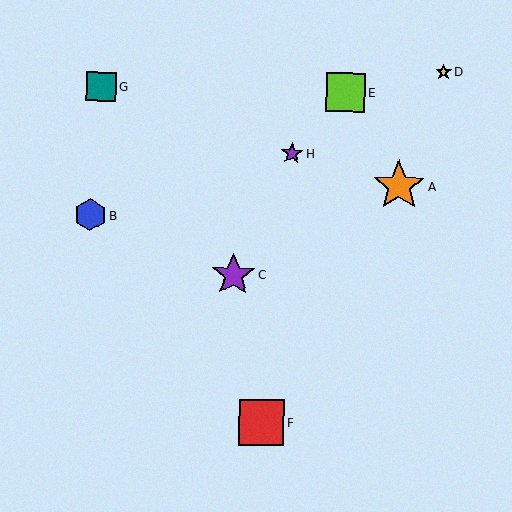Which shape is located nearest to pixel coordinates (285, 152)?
The purple star (labeled H) at (292, 153) is nearest to that location.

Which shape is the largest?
The orange star (labeled A) is the largest.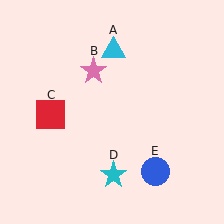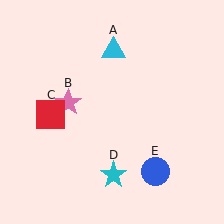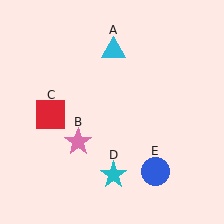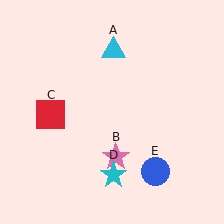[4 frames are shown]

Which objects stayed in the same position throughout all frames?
Cyan triangle (object A) and red square (object C) and cyan star (object D) and blue circle (object E) remained stationary.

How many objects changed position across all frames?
1 object changed position: pink star (object B).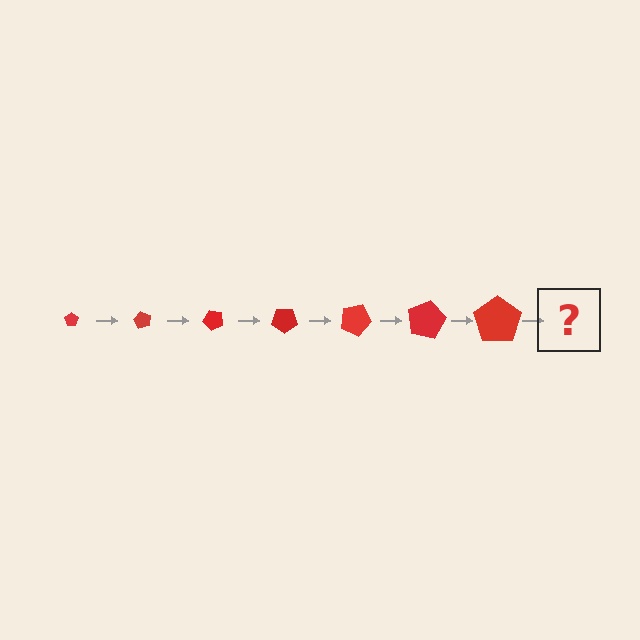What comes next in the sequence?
The next element should be a pentagon, larger than the previous one and rotated 420 degrees from the start.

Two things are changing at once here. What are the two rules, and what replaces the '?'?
The two rules are that the pentagon grows larger each step and it rotates 60 degrees each step. The '?' should be a pentagon, larger than the previous one and rotated 420 degrees from the start.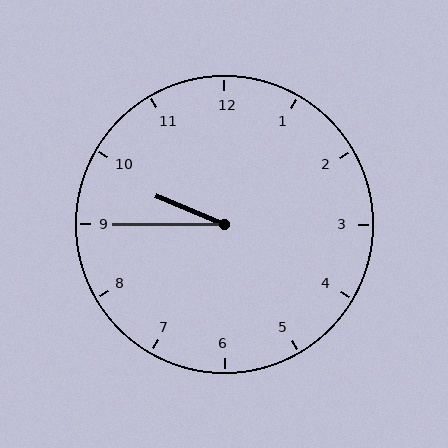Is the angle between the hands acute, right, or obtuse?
It is acute.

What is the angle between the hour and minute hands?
Approximately 22 degrees.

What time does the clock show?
9:45.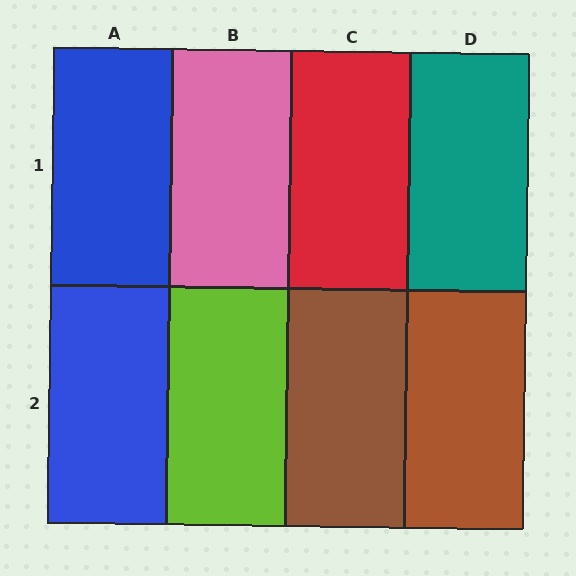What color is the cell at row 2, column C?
Brown.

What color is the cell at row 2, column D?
Brown.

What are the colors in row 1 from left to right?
Blue, pink, red, teal.